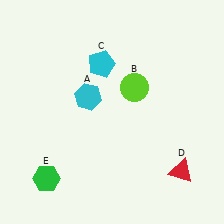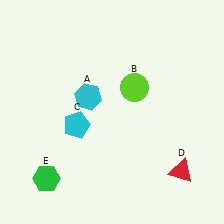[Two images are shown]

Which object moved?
The cyan pentagon (C) moved down.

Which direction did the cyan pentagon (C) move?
The cyan pentagon (C) moved down.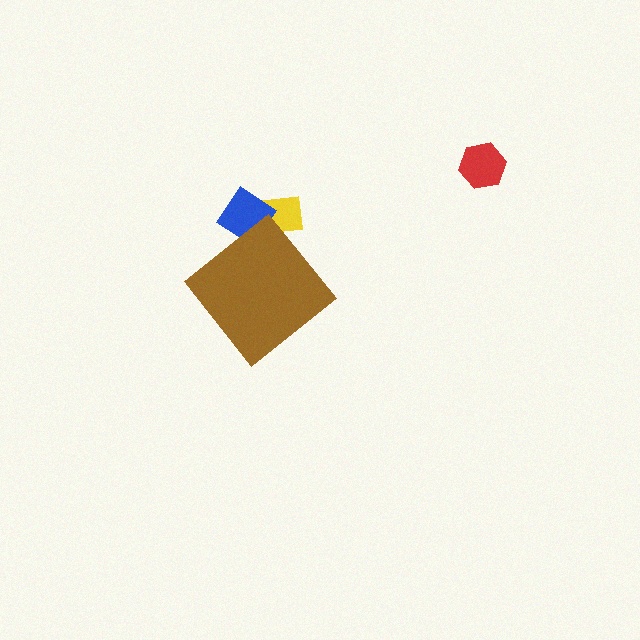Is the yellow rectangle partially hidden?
Yes, the yellow rectangle is partially hidden behind the brown diamond.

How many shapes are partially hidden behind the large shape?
2 shapes are partially hidden.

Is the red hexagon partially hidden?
No, the red hexagon is fully visible.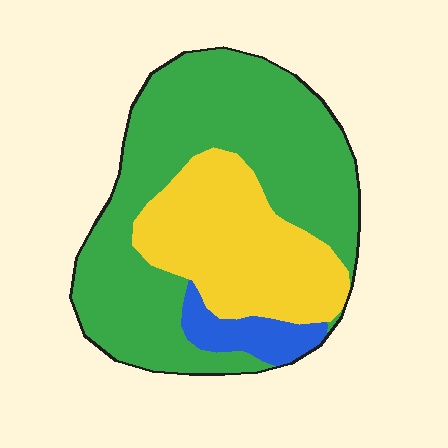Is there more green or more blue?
Green.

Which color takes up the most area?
Green, at roughly 60%.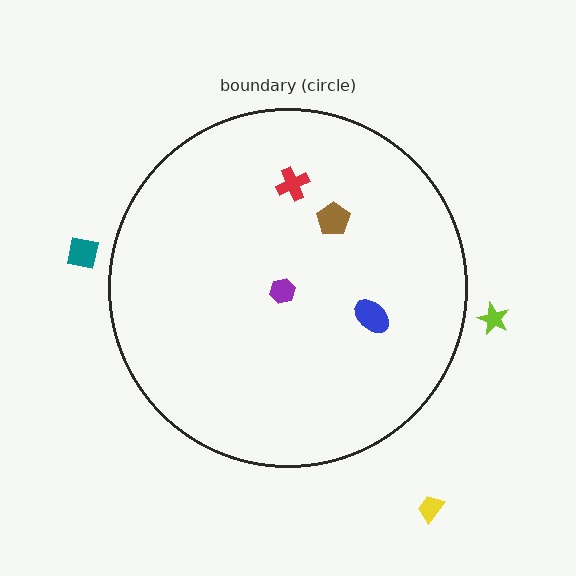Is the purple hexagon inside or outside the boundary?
Inside.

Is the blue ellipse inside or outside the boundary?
Inside.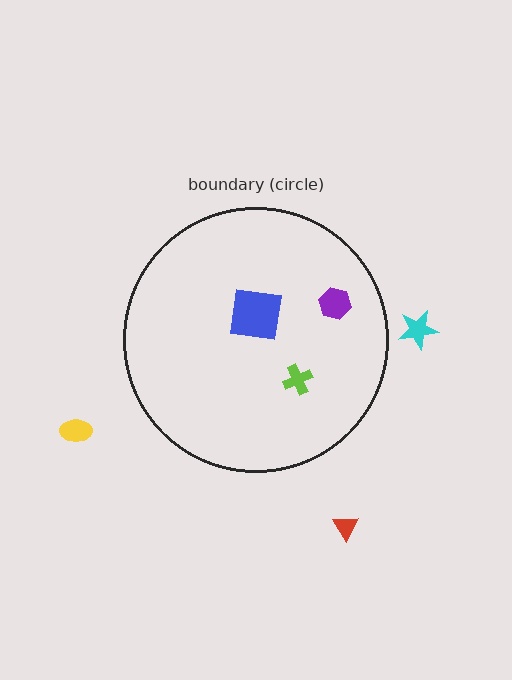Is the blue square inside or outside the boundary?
Inside.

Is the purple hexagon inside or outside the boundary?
Inside.